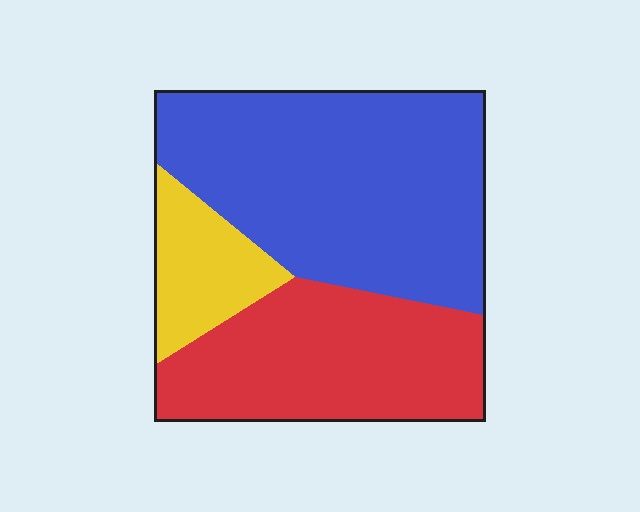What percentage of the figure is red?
Red takes up between a third and a half of the figure.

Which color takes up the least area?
Yellow, at roughly 15%.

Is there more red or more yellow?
Red.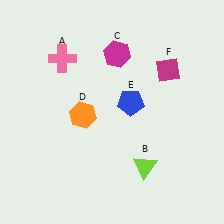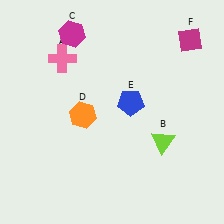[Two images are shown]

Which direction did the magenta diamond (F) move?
The magenta diamond (F) moved up.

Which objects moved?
The objects that moved are: the lime triangle (B), the magenta hexagon (C), the magenta diamond (F).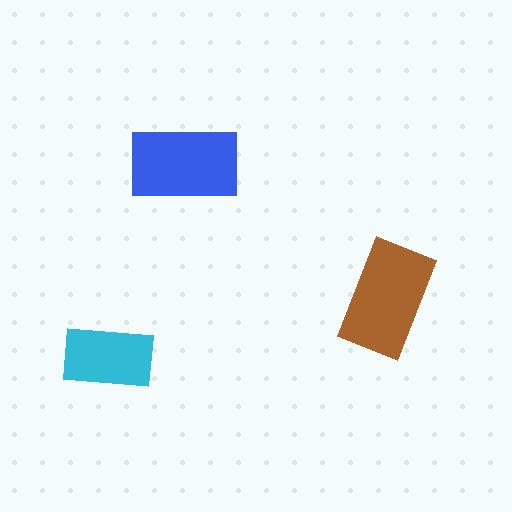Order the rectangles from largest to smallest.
the brown one, the blue one, the cyan one.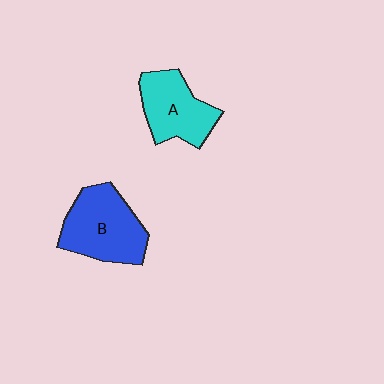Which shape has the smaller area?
Shape A (cyan).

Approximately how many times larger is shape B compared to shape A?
Approximately 1.2 times.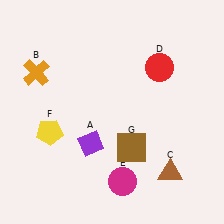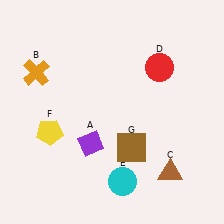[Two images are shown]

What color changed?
The circle (E) changed from magenta in Image 1 to cyan in Image 2.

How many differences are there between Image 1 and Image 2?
There is 1 difference between the two images.